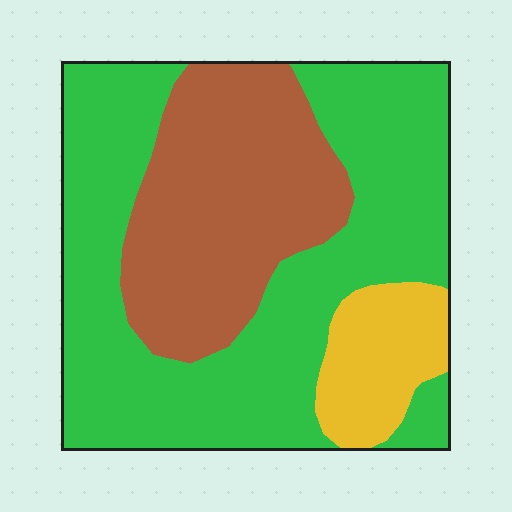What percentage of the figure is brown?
Brown takes up about one third (1/3) of the figure.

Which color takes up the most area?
Green, at roughly 60%.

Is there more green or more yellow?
Green.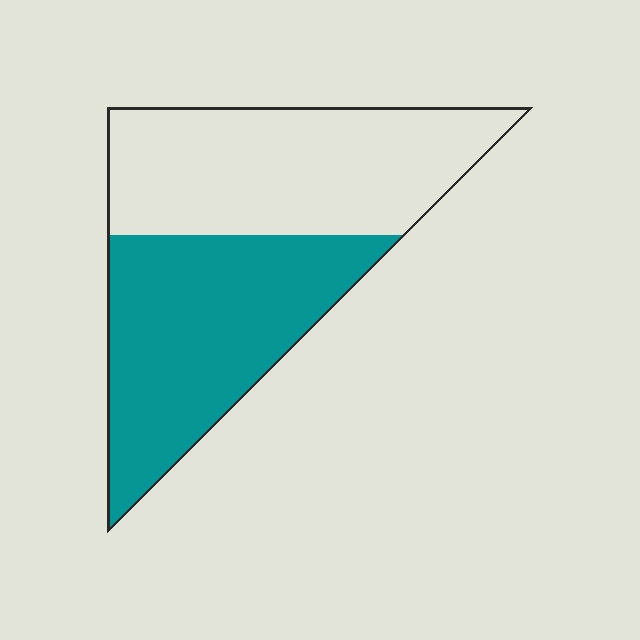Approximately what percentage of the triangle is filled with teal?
Approximately 50%.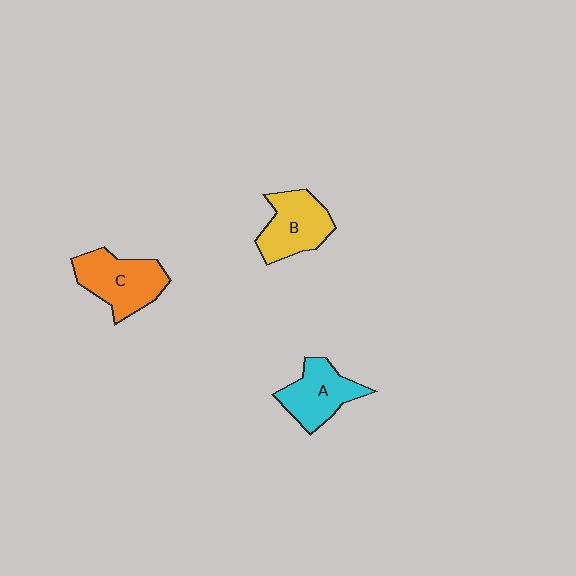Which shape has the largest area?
Shape C (orange).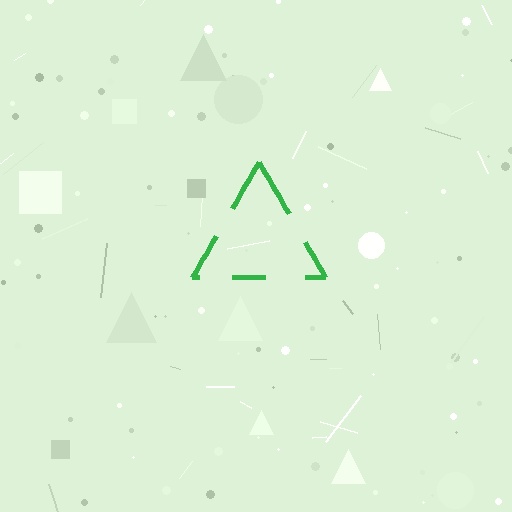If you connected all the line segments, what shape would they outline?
They would outline a triangle.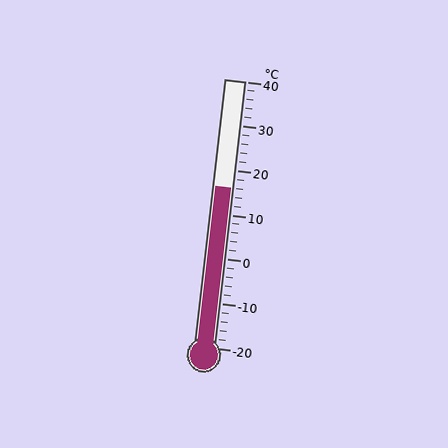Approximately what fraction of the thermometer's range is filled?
The thermometer is filled to approximately 60% of its range.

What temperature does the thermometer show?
The thermometer shows approximately 16°C.